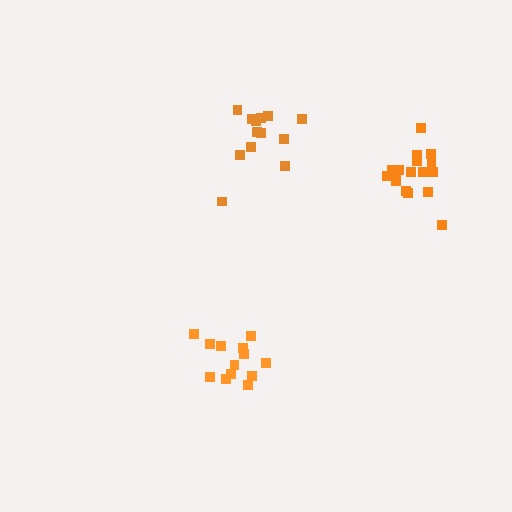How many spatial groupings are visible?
There are 3 spatial groupings.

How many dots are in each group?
Group 1: 13 dots, Group 2: 17 dots, Group 3: 13 dots (43 total).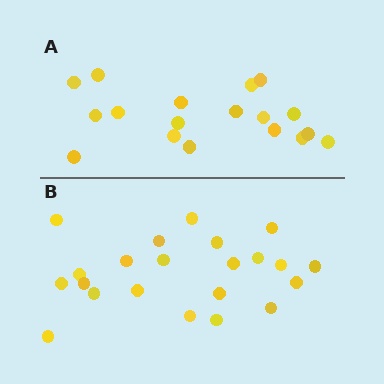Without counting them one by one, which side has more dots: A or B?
Region B (the bottom region) has more dots.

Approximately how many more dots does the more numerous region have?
Region B has about 4 more dots than region A.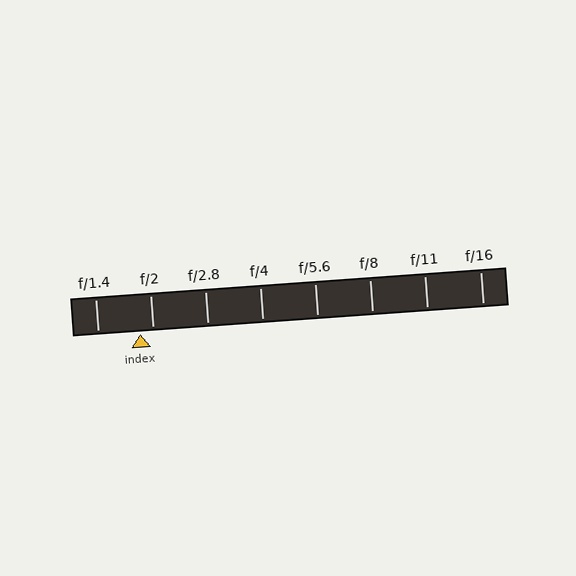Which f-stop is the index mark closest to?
The index mark is closest to f/2.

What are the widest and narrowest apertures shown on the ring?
The widest aperture shown is f/1.4 and the narrowest is f/16.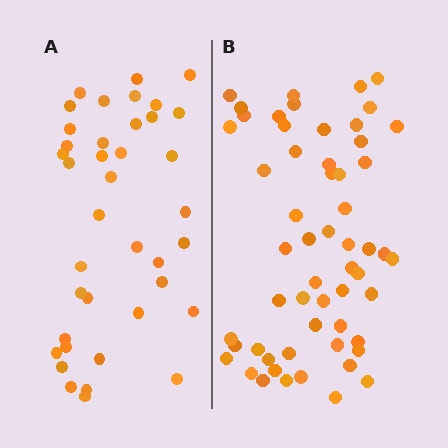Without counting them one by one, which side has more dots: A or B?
Region B (the right region) has more dots.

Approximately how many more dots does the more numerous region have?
Region B has approximately 20 more dots than region A.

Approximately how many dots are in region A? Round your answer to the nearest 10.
About 40 dots. (The exact count is 39, which rounds to 40.)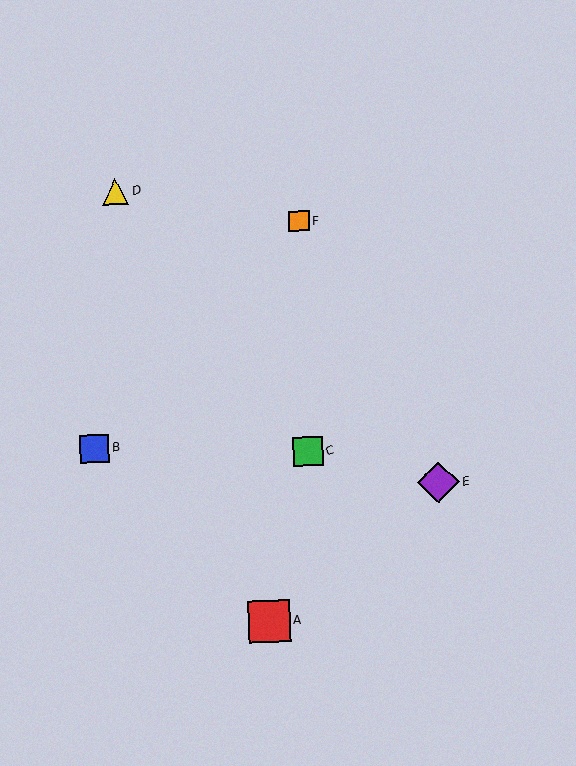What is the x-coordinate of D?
Object D is at x≈116.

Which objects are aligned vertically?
Objects C, F are aligned vertically.